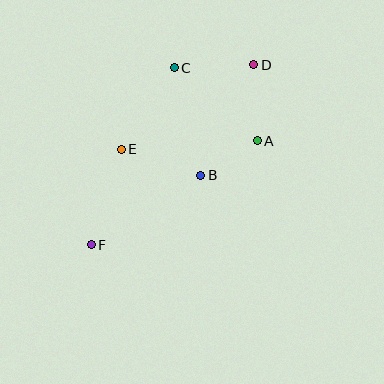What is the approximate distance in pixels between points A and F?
The distance between A and F is approximately 196 pixels.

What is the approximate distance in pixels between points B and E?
The distance between B and E is approximately 83 pixels.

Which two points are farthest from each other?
Points D and F are farthest from each other.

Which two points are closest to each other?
Points A and B are closest to each other.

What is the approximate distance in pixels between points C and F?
The distance between C and F is approximately 195 pixels.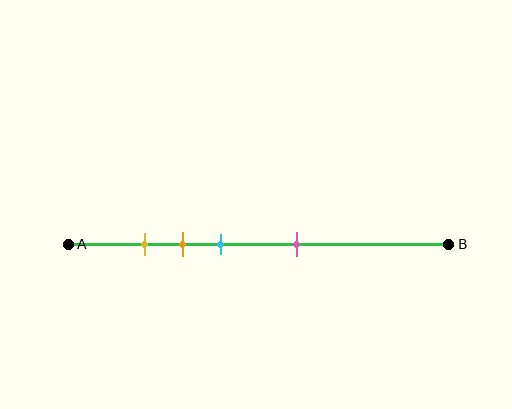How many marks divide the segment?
There are 4 marks dividing the segment.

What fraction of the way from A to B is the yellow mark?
The yellow mark is approximately 20% (0.2) of the way from A to B.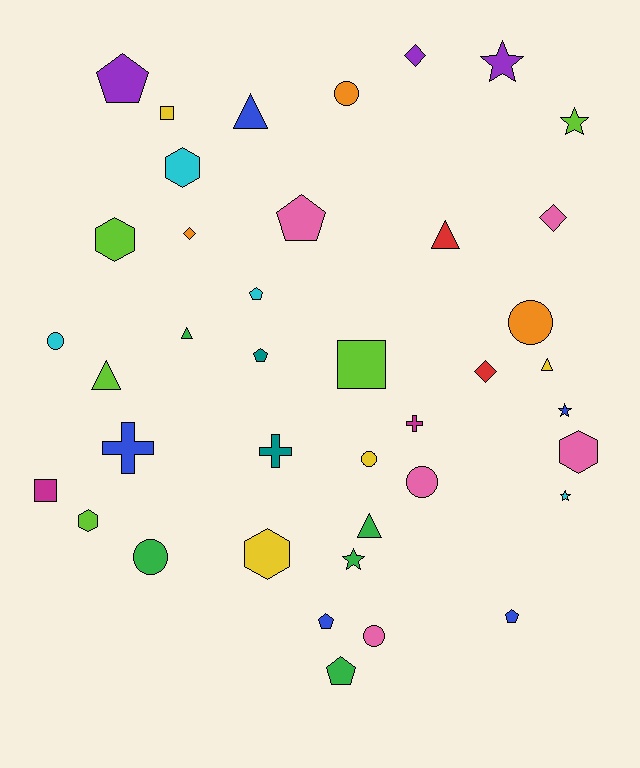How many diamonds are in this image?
There are 4 diamonds.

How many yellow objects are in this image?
There are 4 yellow objects.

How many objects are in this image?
There are 40 objects.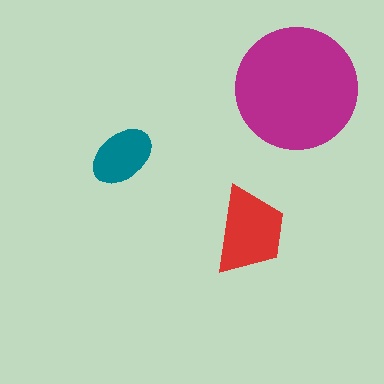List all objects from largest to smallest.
The magenta circle, the red trapezoid, the teal ellipse.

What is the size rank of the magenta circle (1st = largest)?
1st.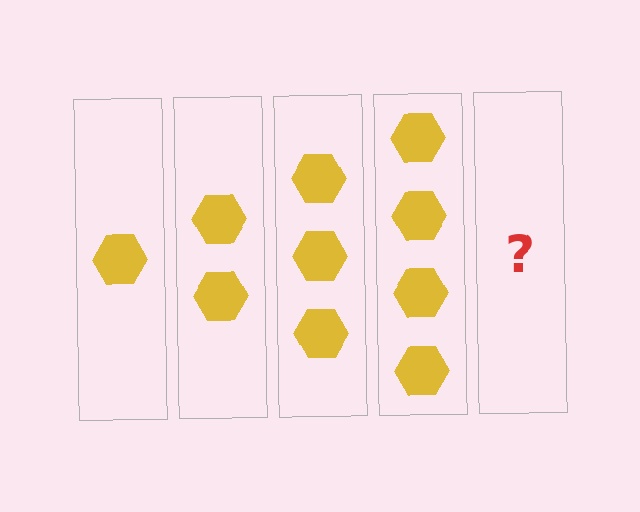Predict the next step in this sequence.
The next step is 5 hexagons.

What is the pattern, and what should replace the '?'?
The pattern is that each step adds one more hexagon. The '?' should be 5 hexagons.